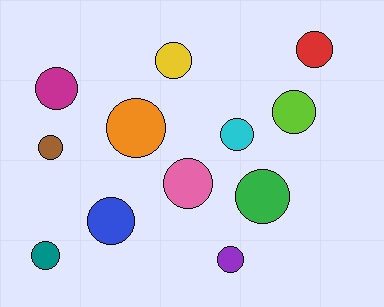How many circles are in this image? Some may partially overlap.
There are 12 circles.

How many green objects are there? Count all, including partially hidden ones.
There is 1 green object.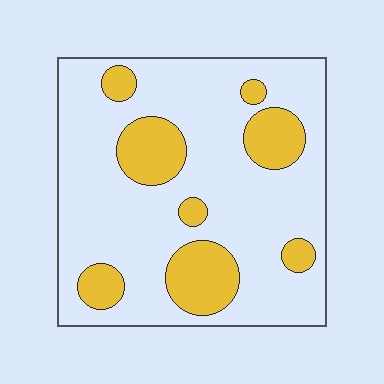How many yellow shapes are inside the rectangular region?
8.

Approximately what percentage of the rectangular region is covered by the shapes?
Approximately 25%.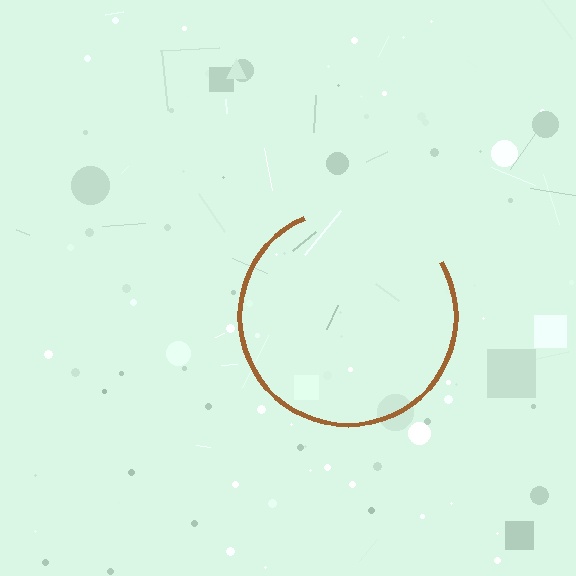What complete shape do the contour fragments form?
The contour fragments form a circle.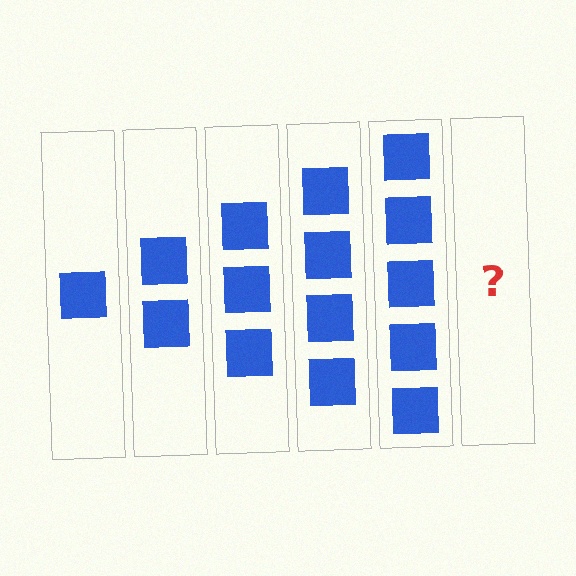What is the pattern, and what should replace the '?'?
The pattern is that each step adds one more square. The '?' should be 6 squares.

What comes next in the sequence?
The next element should be 6 squares.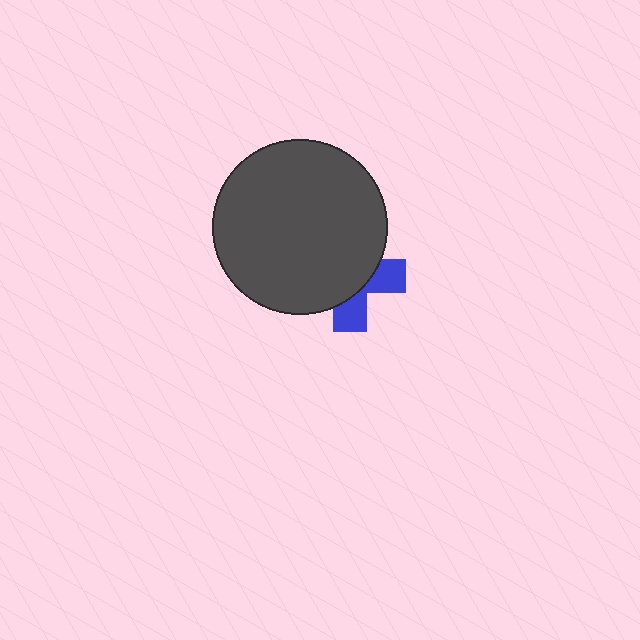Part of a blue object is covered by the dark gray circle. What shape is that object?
It is a cross.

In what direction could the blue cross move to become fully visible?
The blue cross could move toward the lower-right. That would shift it out from behind the dark gray circle entirely.